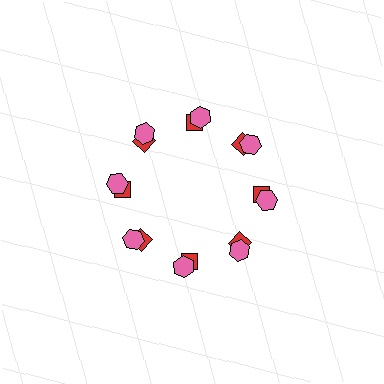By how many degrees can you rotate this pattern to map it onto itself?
The pattern maps onto itself every 45 degrees of rotation.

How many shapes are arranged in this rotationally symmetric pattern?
There are 16 shapes, arranged in 8 groups of 2.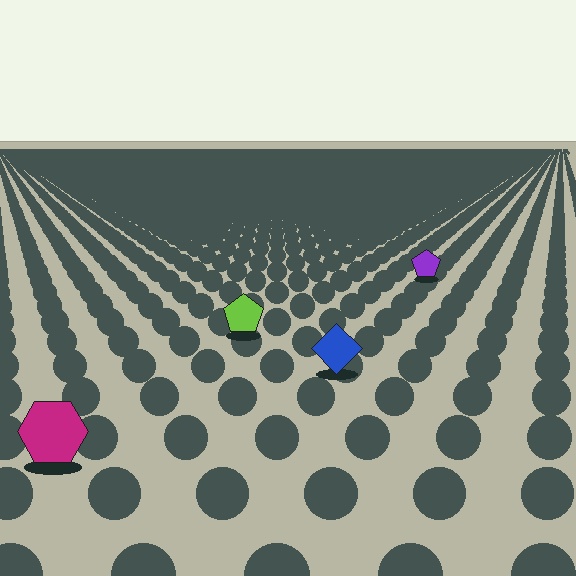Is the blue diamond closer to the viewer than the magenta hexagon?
No. The magenta hexagon is closer — you can tell from the texture gradient: the ground texture is coarser near it.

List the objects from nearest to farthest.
From nearest to farthest: the magenta hexagon, the blue diamond, the lime pentagon, the purple pentagon.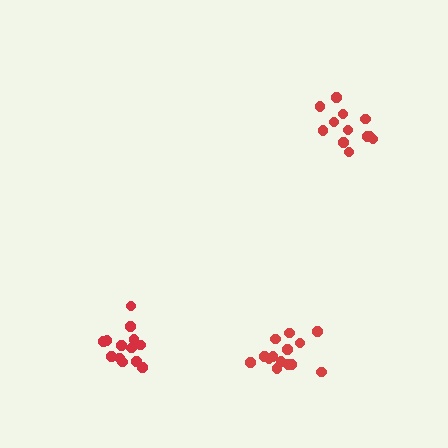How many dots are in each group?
Group 1: 14 dots, Group 2: 12 dots, Group 3: 14 dots (40 total).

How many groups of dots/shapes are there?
There are 3 groups.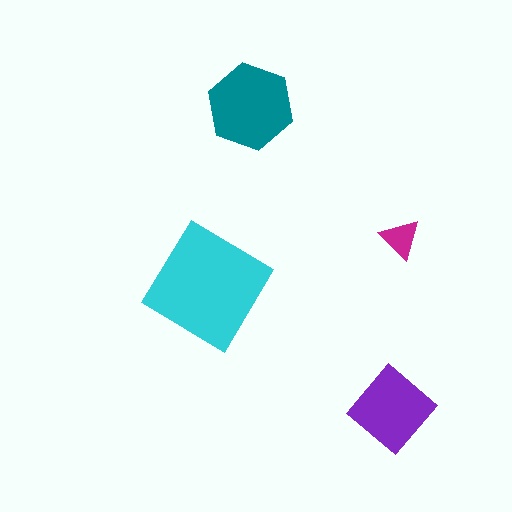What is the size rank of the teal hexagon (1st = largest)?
2nd.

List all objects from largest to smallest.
The cyan diamond, the teal hexagon, the purple diamond, the magenta triangle.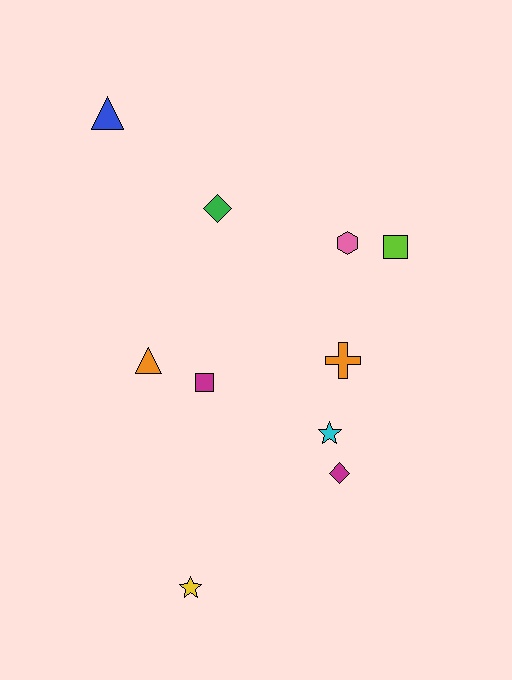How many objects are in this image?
There are 10 objects.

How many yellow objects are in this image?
There is 1 yellow object.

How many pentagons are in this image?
There are no pentagons.